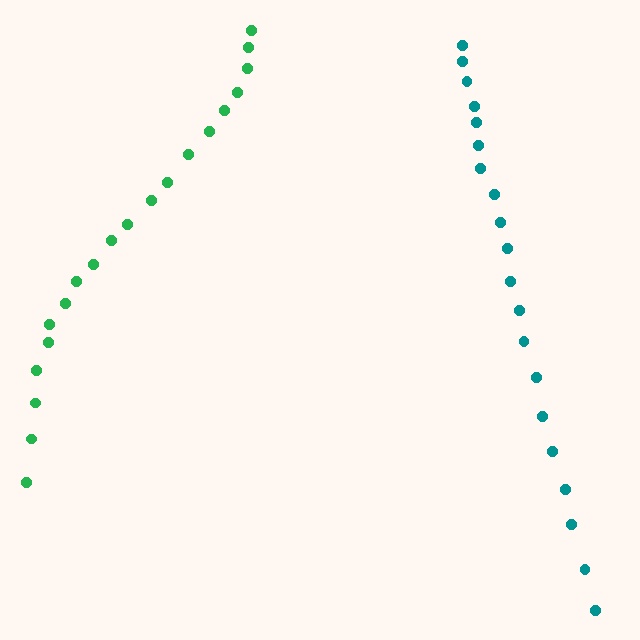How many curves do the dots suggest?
There are 2 distinct paths.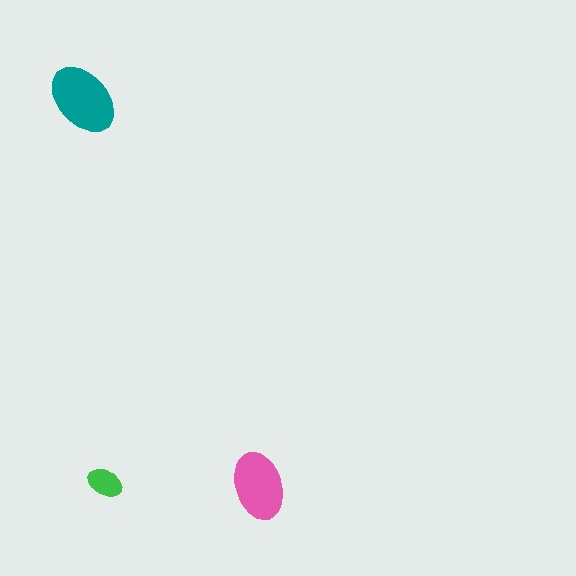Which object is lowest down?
The pink ellipse is bottommost.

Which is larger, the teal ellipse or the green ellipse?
The teal one.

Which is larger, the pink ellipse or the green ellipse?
The pink one.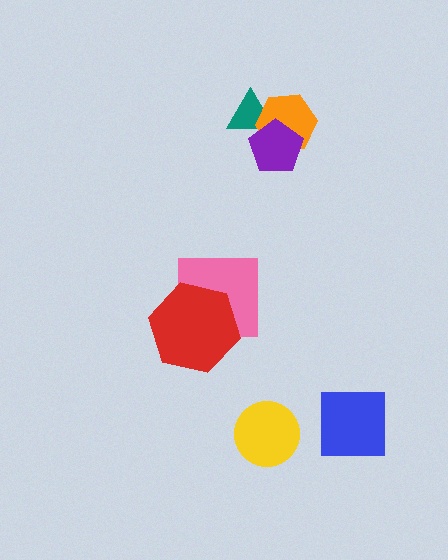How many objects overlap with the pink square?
1 object overlaps with the pink square.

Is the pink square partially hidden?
Yes, it is partially covered by another shape.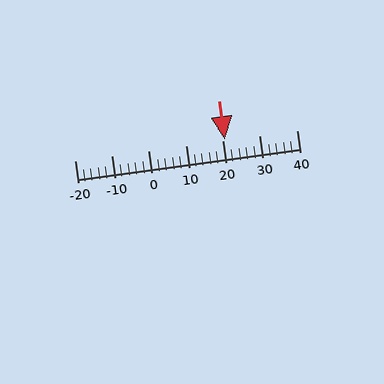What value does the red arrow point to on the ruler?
The red arrow points to approximately 21.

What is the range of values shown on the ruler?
The ruler shows values from -20 to 40.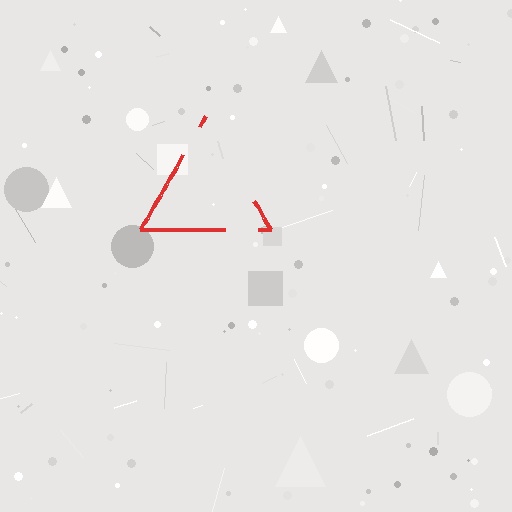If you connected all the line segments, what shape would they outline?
They would outline a triangle.